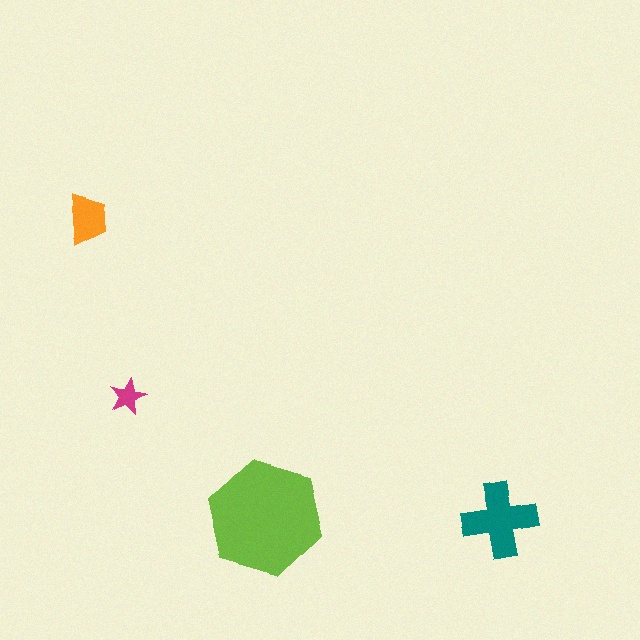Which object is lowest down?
The lime hexagon is bottommost.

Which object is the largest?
The lime hexagon.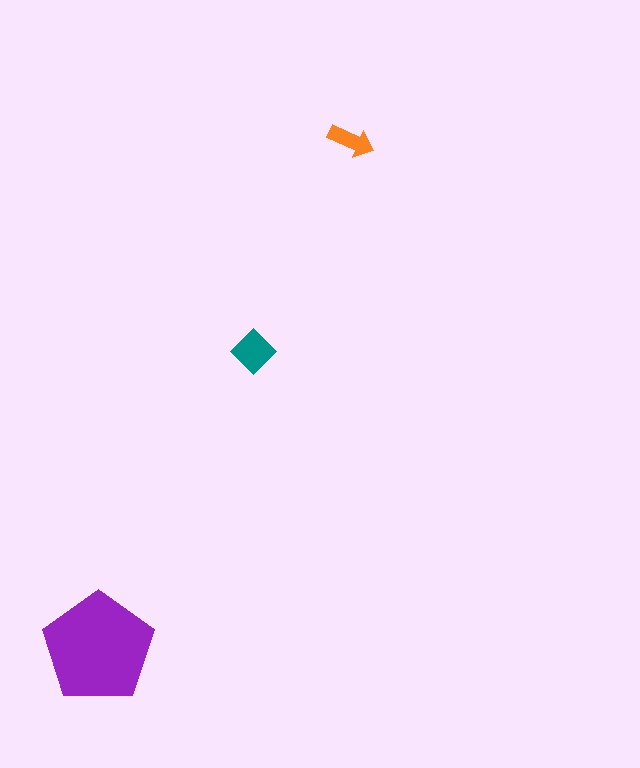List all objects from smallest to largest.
The orange arrow, the teal diamond, the purple pentagon.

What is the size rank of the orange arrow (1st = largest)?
3rd.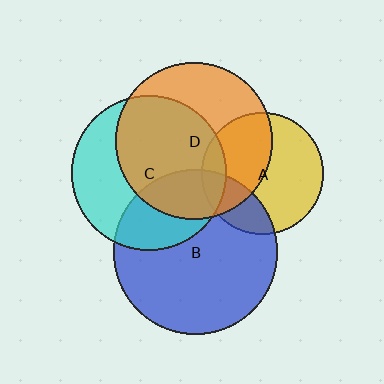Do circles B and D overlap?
Yes.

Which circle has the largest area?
Circle B (blue).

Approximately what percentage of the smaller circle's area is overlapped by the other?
Approximately 20%.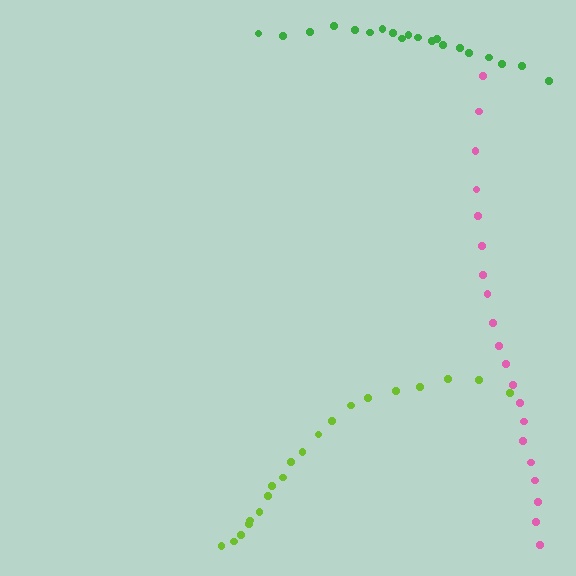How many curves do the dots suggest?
There are 3 distinct paths.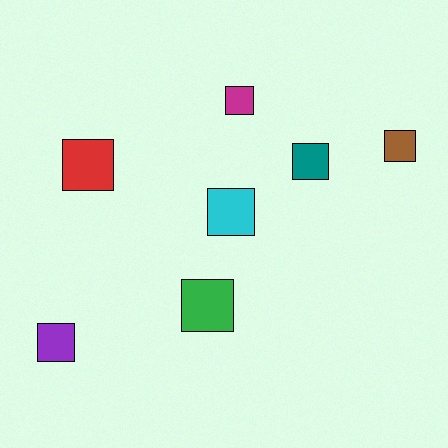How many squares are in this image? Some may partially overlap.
There are 7 squares.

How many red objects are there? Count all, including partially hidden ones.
There is 1 red object.